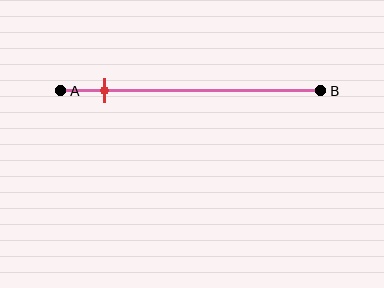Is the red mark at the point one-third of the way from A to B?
No, the mark is at about 15% from A, not at the 33% one-third point.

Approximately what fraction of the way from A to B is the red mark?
The red mark is approximately 15% of the way from A to B.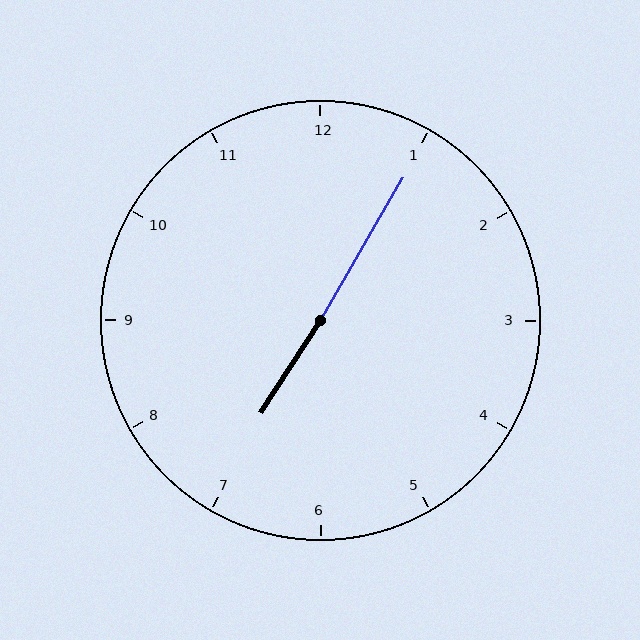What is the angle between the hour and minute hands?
Approximately 178 degrees.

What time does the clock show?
7:05.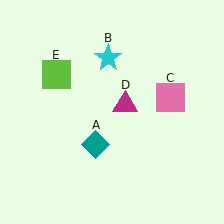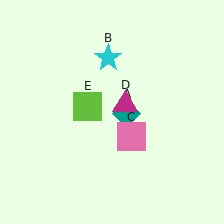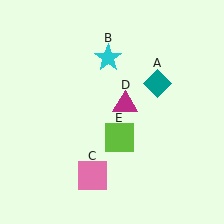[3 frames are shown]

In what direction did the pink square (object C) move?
The pink square (object C) moved down and to the left.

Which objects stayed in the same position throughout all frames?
Cyan star (object B) and magenta triangle (object D) remained stationary.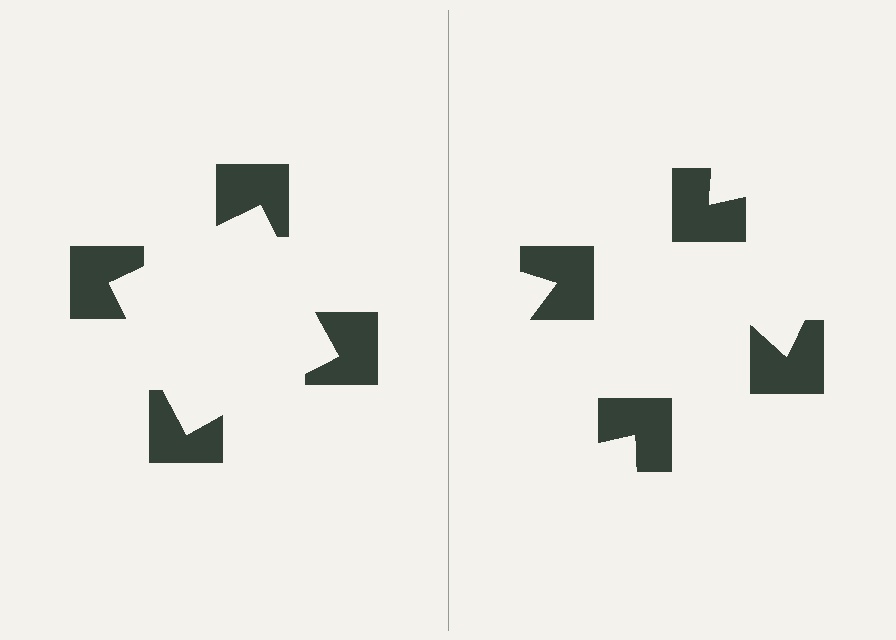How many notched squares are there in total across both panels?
8 — 4 on each side.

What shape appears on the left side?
An illusory square.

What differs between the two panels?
The notched squares are positioned identically on both sides; only the wedge orientations differ. On the left they align to a square; on the right they are misaligned.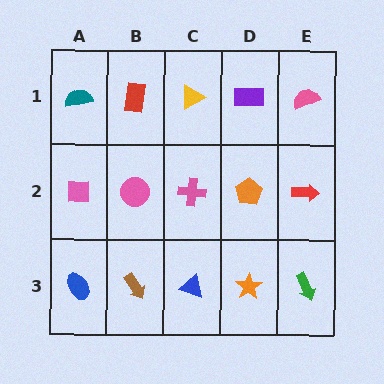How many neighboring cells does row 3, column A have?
2.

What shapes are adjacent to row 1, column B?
A pink circle (row 2, column B), a teal semicircle (row 1, column A), a yellow triangle (row 1, column C).